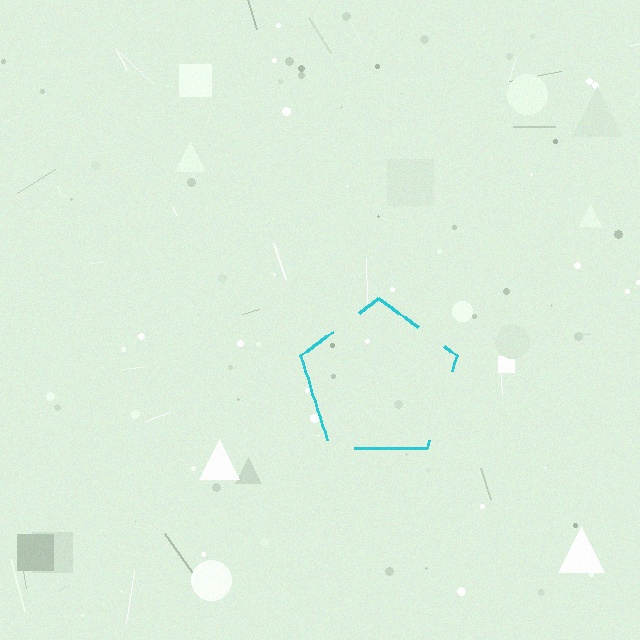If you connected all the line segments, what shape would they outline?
They would outline a pentagon.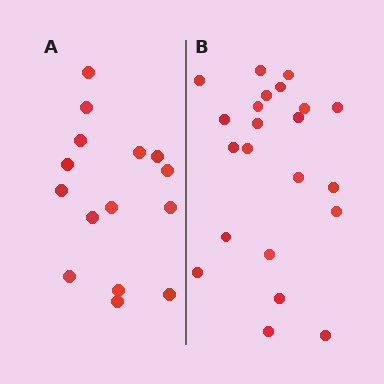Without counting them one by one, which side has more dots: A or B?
Region B (the right region) has more dots.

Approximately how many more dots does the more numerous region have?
Region B has roughly 8 or so more dots than region A.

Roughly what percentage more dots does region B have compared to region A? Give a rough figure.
About 45% more.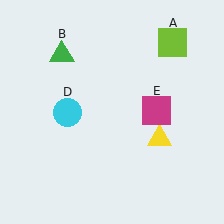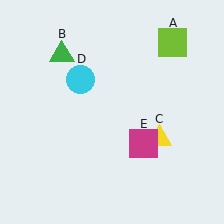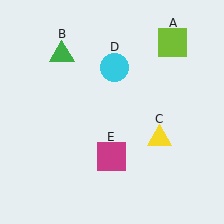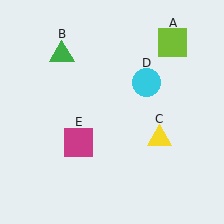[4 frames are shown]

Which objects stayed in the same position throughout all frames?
Lime square (object A) and green triangle (object B) and yellow triangle (object C) remained stationary.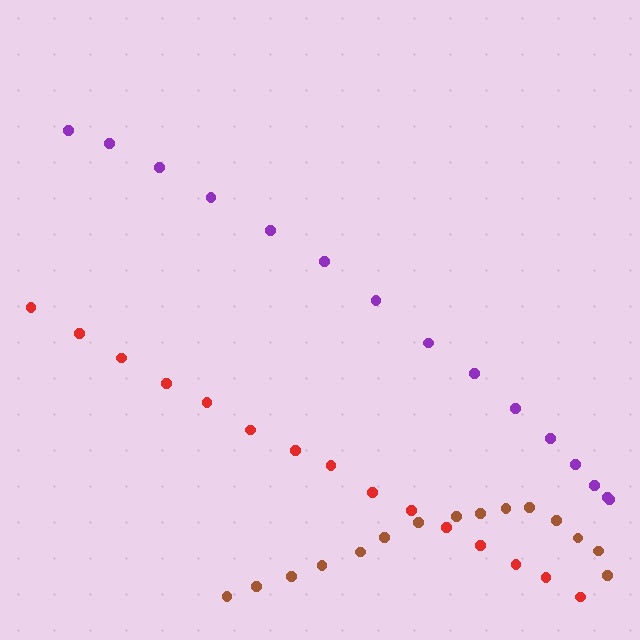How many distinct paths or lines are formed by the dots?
There are 3 distinct paths.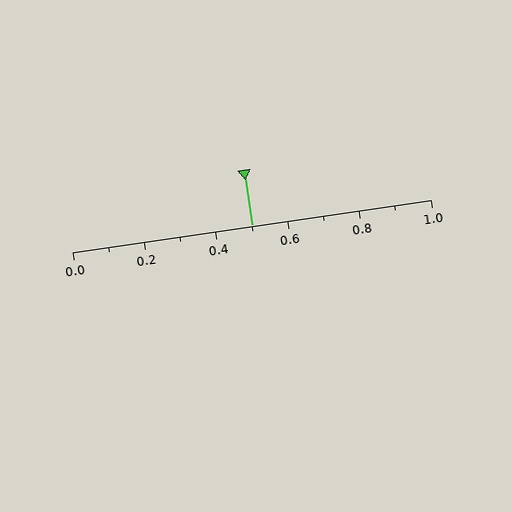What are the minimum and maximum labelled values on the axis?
The axis runs from 0.0 to 1.0.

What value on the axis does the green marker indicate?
The marker indicates approximately 0.5.